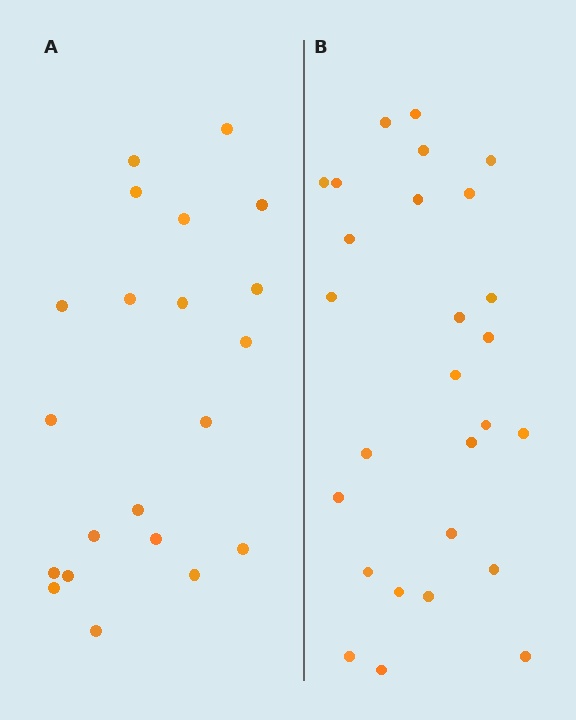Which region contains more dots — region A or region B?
Region B (the right region) has more dots.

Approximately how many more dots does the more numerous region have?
Region B has about 6 more dots than region A.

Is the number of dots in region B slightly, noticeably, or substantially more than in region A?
Region B has noticeably more, but not dramatically so. The ratio is roughly 1.3 to 1.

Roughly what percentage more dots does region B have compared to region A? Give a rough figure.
About 30% more.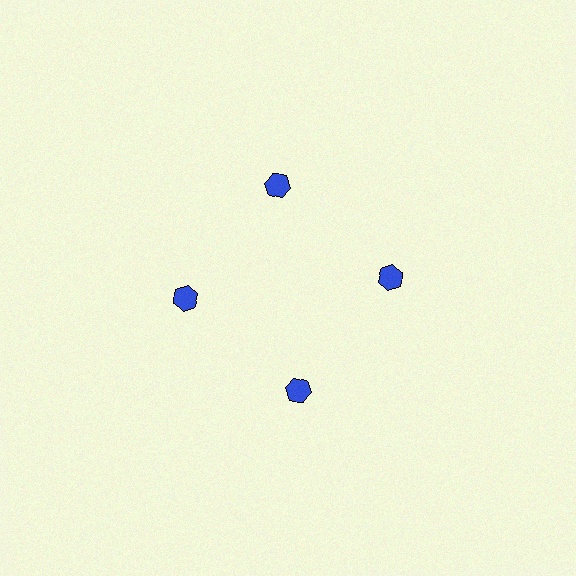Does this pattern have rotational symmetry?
Yes, this pattern has 4-fold rotational symmetry. It looks the same after rotating 90 degrees around the center.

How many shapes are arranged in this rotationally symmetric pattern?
There are 4 shapes, arranged in 4 groups of 1.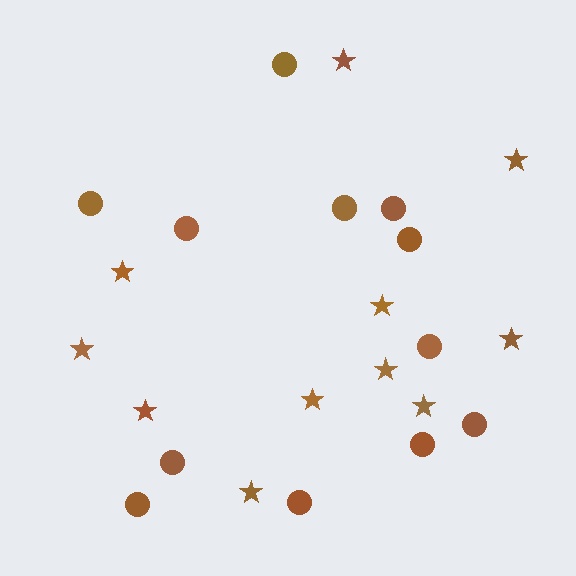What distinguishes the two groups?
There are 2 groups: one group of stars (11) and one group of circles (12).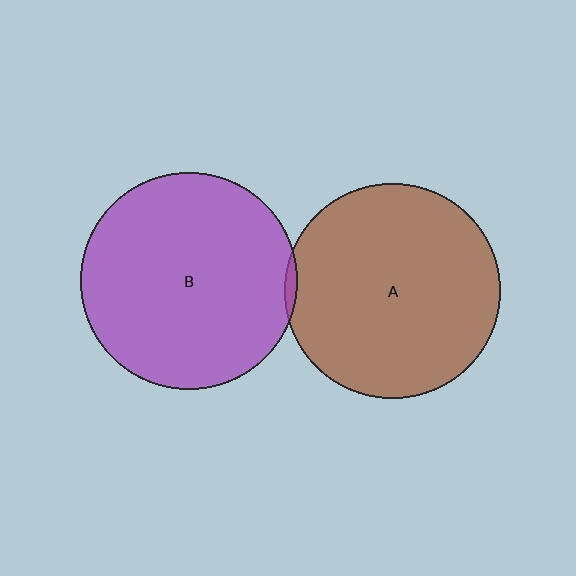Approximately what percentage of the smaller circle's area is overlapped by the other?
Approximately 5%.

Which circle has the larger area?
Circle B (purple).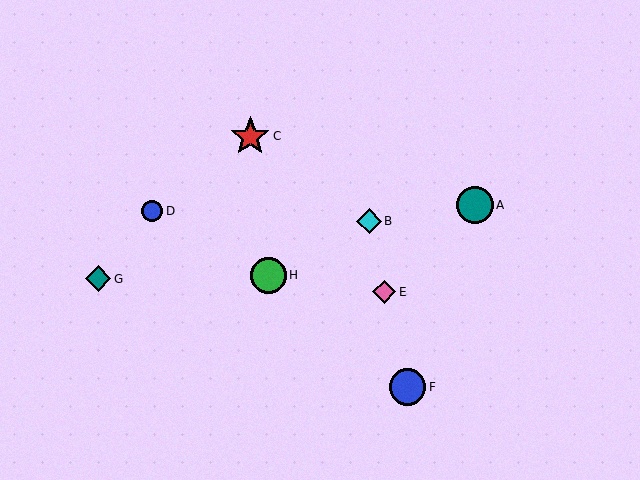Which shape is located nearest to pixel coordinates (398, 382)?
The blue circle (labeled F) at (407, 387) is nearest to that location.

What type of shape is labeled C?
Shape C is a red star.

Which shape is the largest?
The red star (labeled C) is the largest.